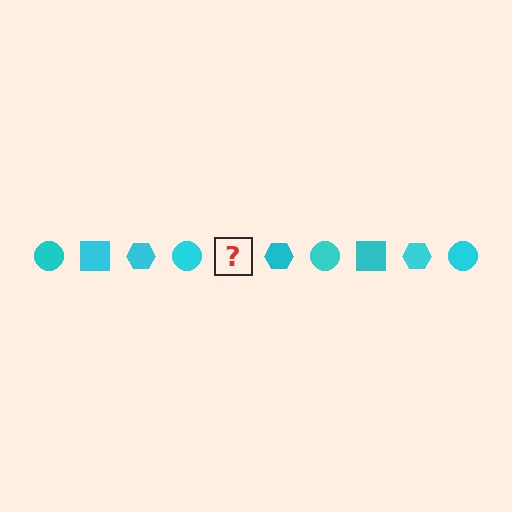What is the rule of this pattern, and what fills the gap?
The rule is that the pattern cycles through circle, square, hexagon shapes in cyan. The gap should be filled with a cyan square.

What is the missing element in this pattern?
The missing element is a cyan square.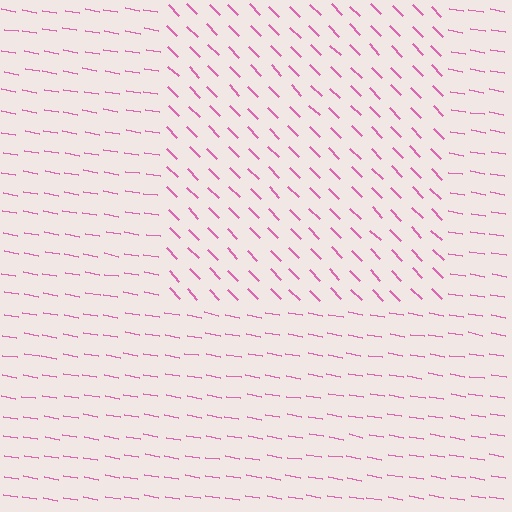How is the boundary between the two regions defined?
The boundary is defined purely by a change in line orientation (approximately 36 degrees difference). All lines are the same color and thickness.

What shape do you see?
I see a rectangle.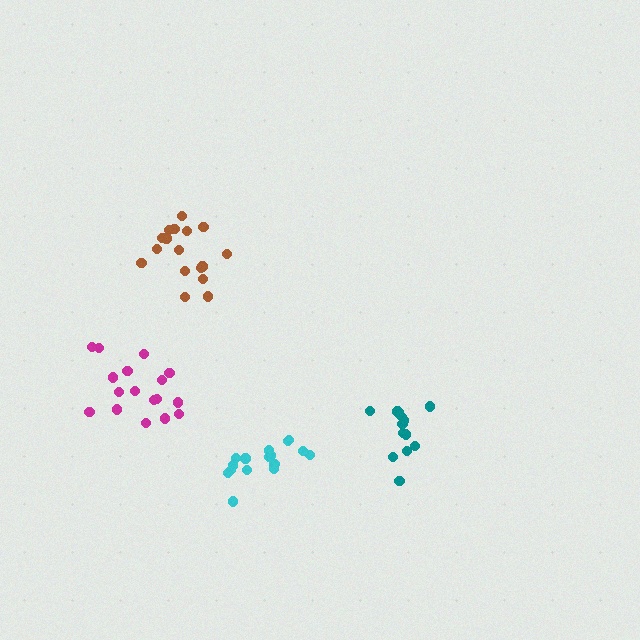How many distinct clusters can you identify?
There are 4 distinct clusters.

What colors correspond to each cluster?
The clusters are colored: cyan, teal, magenta, brown.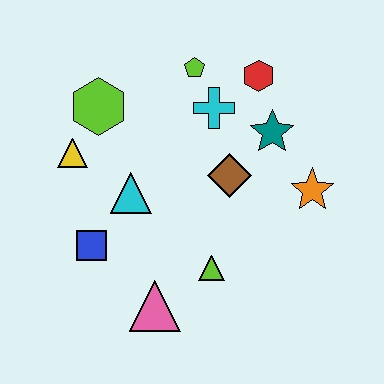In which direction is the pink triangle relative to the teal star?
The pink triangle is below the teal star.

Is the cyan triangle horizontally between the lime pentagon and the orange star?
No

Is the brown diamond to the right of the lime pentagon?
Yes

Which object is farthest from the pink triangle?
The red hexagon is farthest from the pink triangle.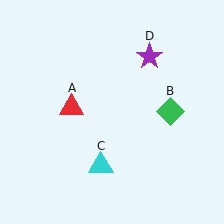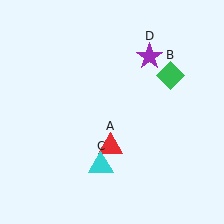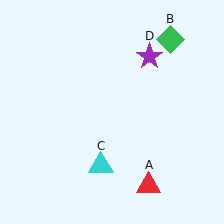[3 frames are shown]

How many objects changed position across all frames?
2 objects changed position: red triangle (object A), green diamond (object B).